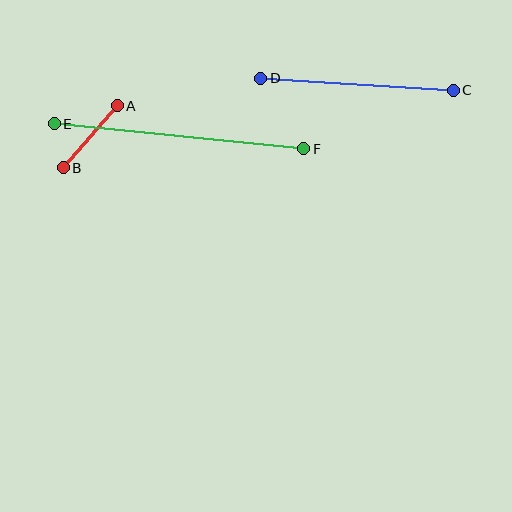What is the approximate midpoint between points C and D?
The midpoint is at approximately (357, 84) pixels.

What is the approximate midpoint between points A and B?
The midpoint is at approximately (90, 137) pixels.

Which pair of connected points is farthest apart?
Points E and F are farthest apart.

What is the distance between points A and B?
The distance is approximately 82 pixels.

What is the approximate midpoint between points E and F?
The midpoint is at approximately (179, 136) pixels.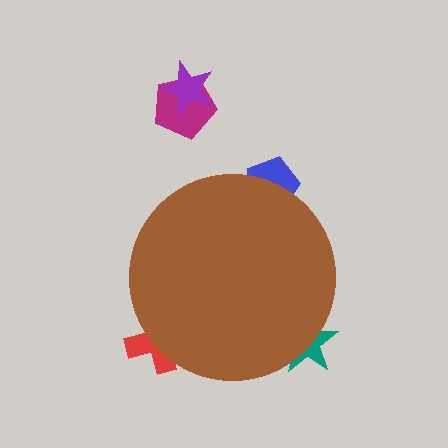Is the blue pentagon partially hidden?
Yes, the blue pentagon is partially hidden behind the brown circle.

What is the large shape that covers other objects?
A brown circle.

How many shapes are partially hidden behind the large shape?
3 shapes are partially hidden.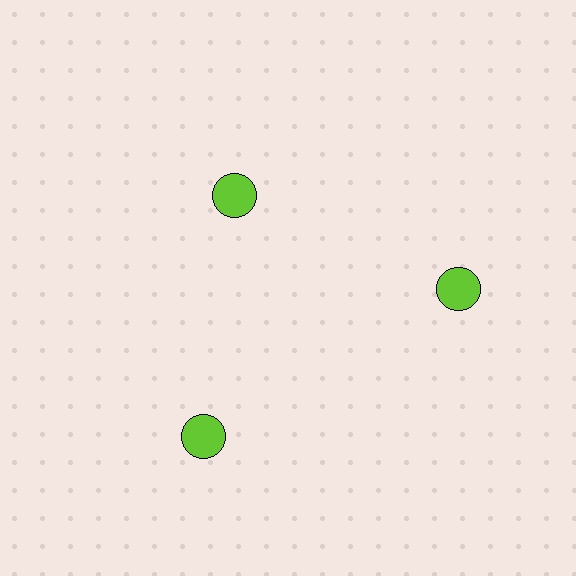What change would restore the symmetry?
The symmetry would be restored by moving it outward, back onto the ring so that all 3 circles sit at equal angles and equal distance from the center.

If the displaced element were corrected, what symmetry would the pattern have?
It would have 3-fold rotational symmetry — the pattern would map onto itself every 120 degrees.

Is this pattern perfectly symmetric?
No. The 3 lime circles are arranged in a ring, but one element near the 11 o'clock position is pulled inward toward the center, breaking the 3-fold rotational symmetry.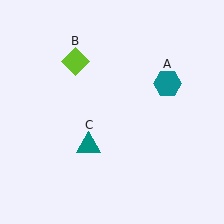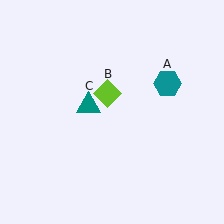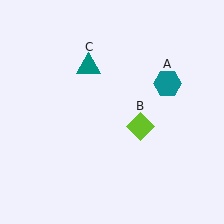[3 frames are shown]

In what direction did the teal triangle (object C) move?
The teal triangle (object C) moved up.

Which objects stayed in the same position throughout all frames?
Teal hexagon (object A) remained stationary.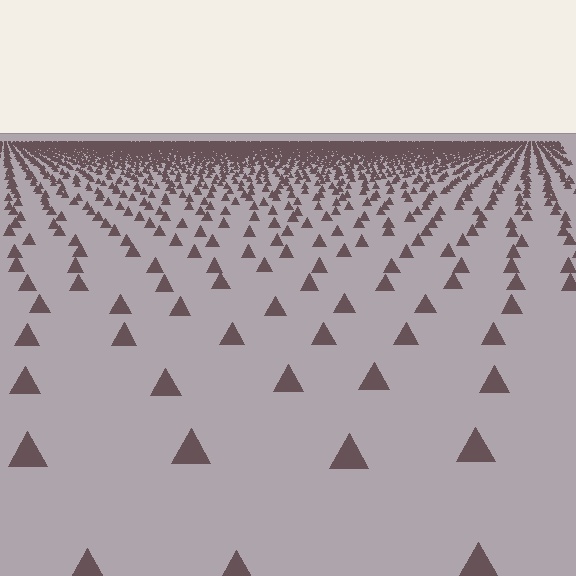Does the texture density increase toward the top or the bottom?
Density increases toward the top.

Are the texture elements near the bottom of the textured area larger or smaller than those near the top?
Larger. Near the bottom, elements are closer to the viewer and appear at a bigger on-screen size.